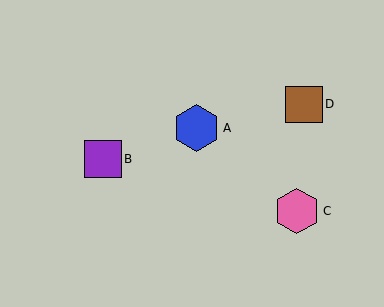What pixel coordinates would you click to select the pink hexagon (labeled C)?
Click at (297, 211) to select the pink hexagon C.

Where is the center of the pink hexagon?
The center of the pink hexagon is at (297, 211).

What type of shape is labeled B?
Shape B is a purple square.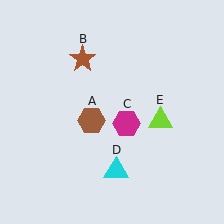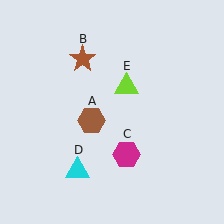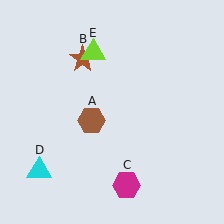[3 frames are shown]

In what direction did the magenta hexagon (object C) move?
The magenta hexagon (object C) moved down.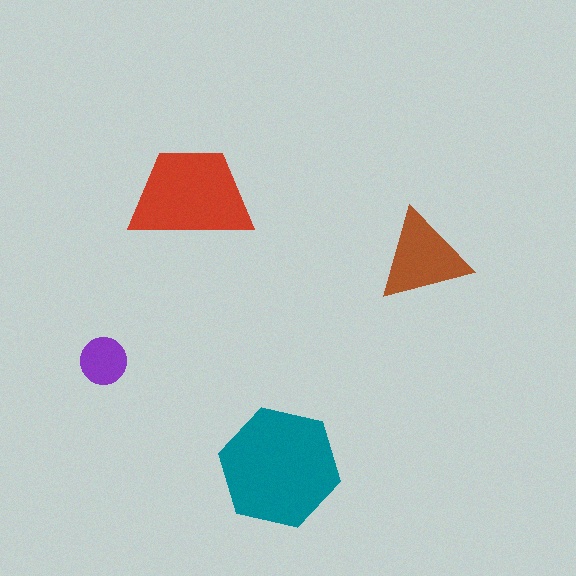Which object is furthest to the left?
The purple circle is leftmost.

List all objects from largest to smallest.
The teal hexagon, the red trapezoid, the brown triangle, the purple circle.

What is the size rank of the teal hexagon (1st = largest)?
1st.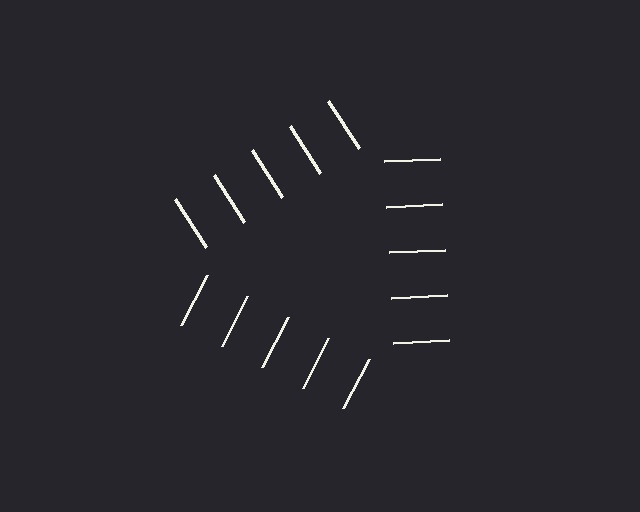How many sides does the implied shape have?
3 sides — the line-ends trace a triangle.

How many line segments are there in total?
15 — 5 along each of the 3 edges.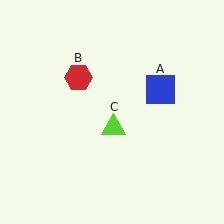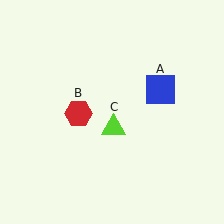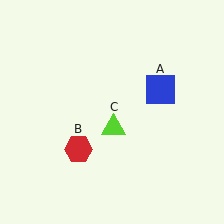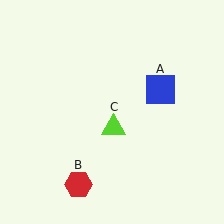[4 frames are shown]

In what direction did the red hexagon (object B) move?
The red hexagon (object B) moved down.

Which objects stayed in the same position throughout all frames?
Blue square (object A) and lime triangle (object C) remained stationary.